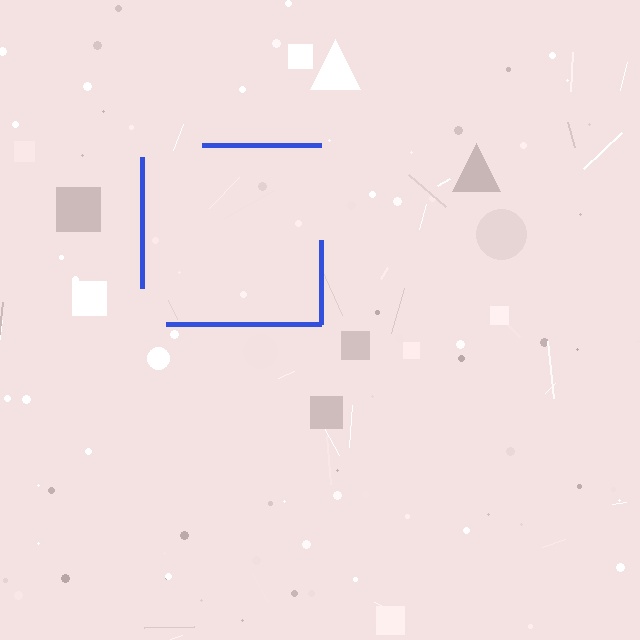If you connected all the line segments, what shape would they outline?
They would outline a square.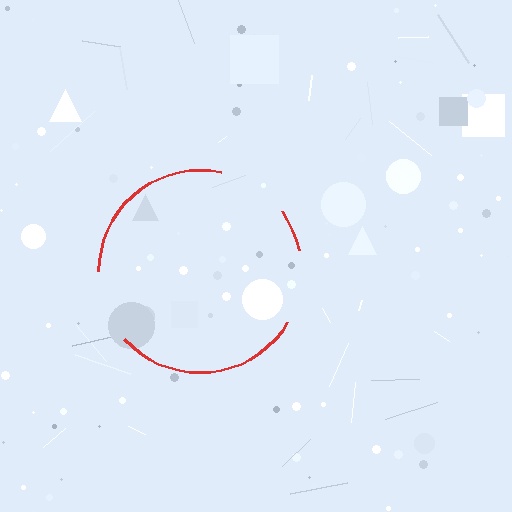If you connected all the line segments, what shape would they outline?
They would outline a circle.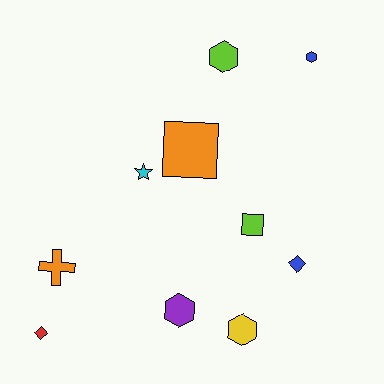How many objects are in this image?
There are 10 objects.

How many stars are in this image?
There is 1 star.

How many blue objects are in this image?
There are 2 blue objects.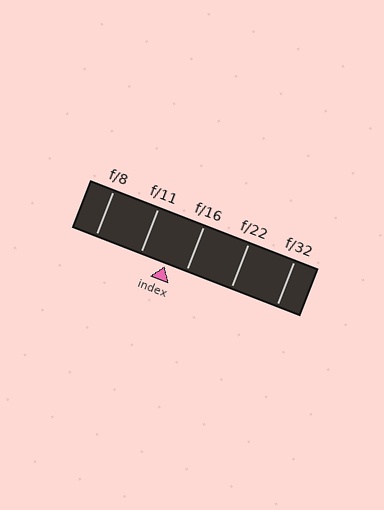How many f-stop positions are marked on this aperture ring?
There are 5 f-stop positions marked.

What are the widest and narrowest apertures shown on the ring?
The widest aperture shown is f/8 and the narrowest is f/32.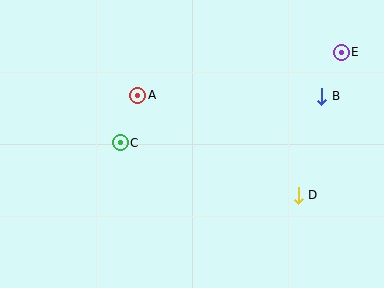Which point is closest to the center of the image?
Point C at (120, 143) is closest to the center.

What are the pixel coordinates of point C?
Point C is at (120, 143).